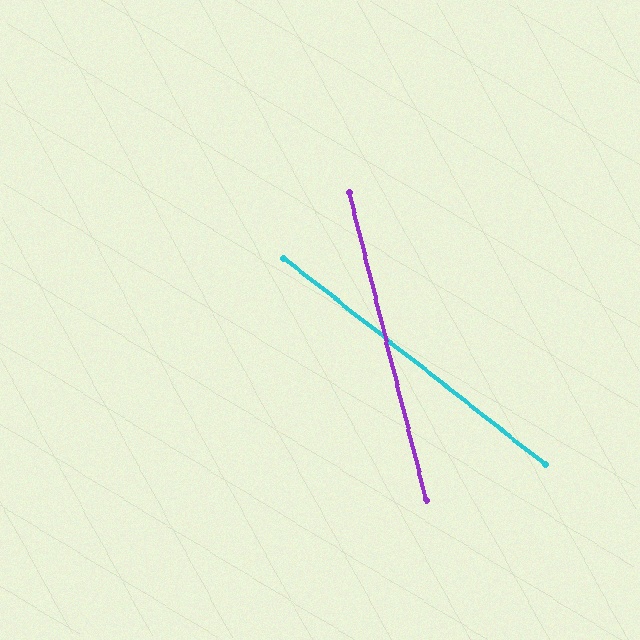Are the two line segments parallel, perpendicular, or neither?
Neither parallel nor perpendicular — they differ by about 38°.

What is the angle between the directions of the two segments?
Approximately 38 degrees.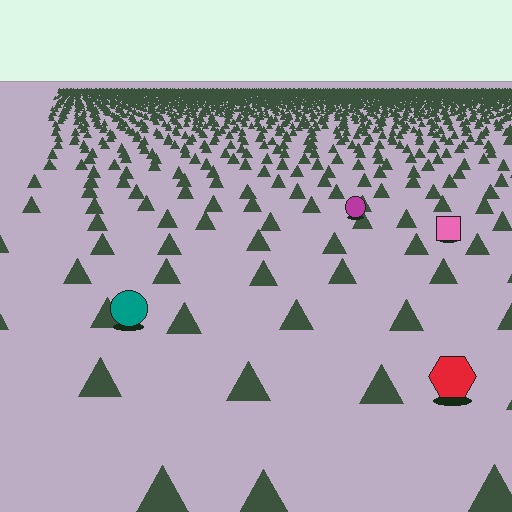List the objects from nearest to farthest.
From nearest to farthest: the red hexagon, the teal circle, the pink square, the magenta circle.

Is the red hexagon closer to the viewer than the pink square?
Yes. The red hexagon is closer — you can tell from the texture gradient: the ground texture is coarser near it.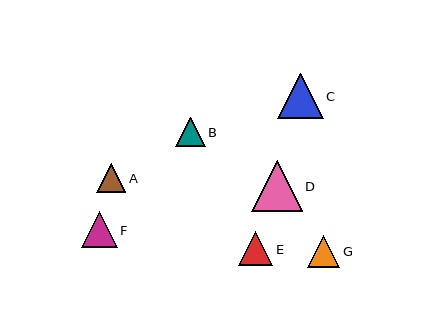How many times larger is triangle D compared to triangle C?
Triangle D is approximately 1.1 times the size of triangle C.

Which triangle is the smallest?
Triangle A is the smallest with a size of approximately 29 pixels.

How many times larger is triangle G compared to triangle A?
Triangle G is approximately 1.1 times the size of triangle A.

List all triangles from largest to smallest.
From largest to smallest: D, C, F, E, G, B, A.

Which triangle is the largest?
Triangle D is the largest with a size of approximately 51 pixels.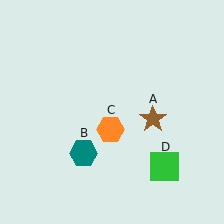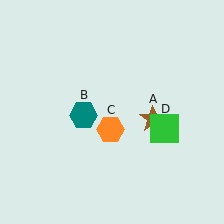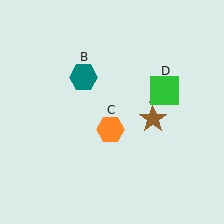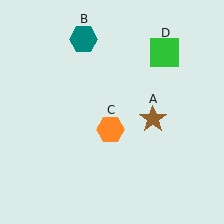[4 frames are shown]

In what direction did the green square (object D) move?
The green square (object D) moved up.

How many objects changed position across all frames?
2 objects changed position: teal hexagon (object B), green square (object D).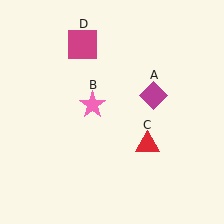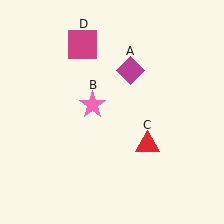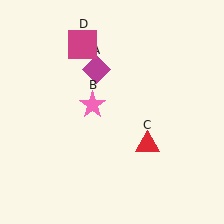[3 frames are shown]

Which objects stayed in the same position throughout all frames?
Pink star (object B) and red triangle (object C) and magenta square (object D) remained stationary.